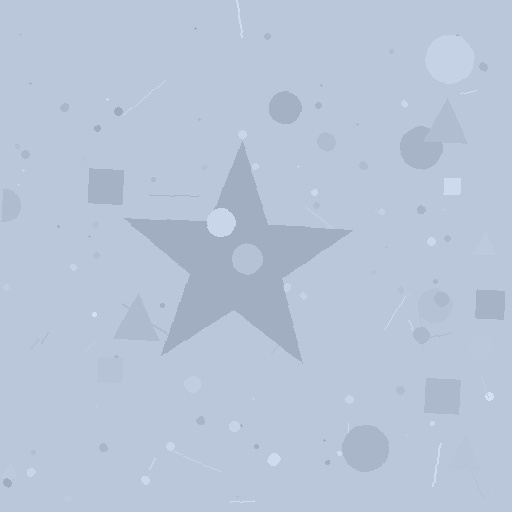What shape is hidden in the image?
A star is hidden in the image.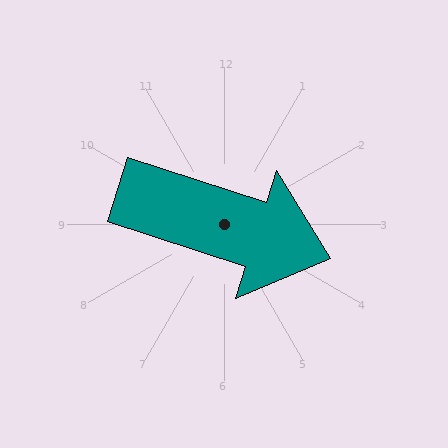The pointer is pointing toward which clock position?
Roughly 4 o'clock.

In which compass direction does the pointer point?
East.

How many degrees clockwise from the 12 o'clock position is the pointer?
Approximately 108 degrees.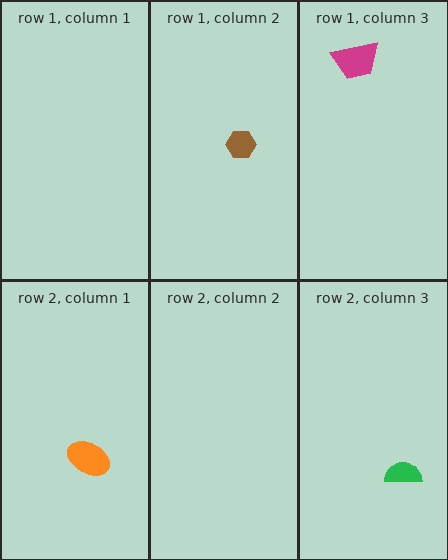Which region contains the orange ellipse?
The row 2, column 1 region.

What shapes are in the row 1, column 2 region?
The brown hexagon.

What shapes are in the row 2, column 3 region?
The green semicircle.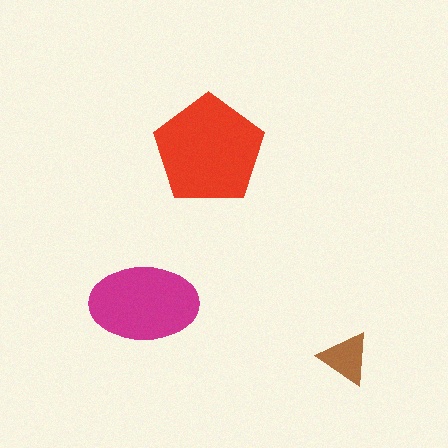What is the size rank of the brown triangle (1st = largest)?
3rd.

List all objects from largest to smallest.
The red pentagon, the magenta ellipse, the brown triangle.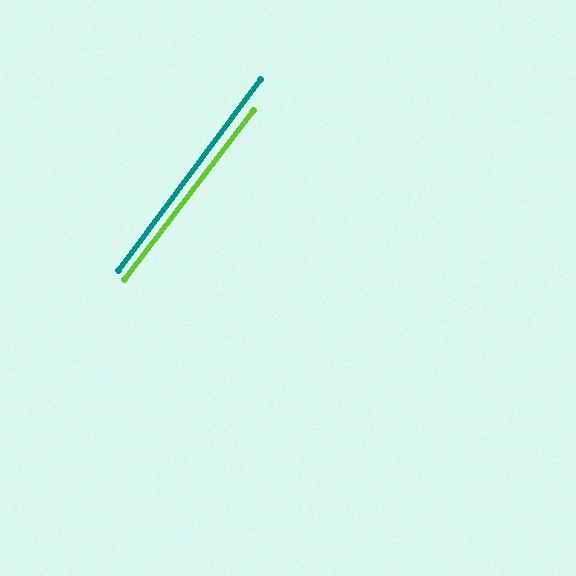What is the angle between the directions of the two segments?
Approximately 1 degree.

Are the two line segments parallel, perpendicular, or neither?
Parallel — their directions differ by only 1.0°.